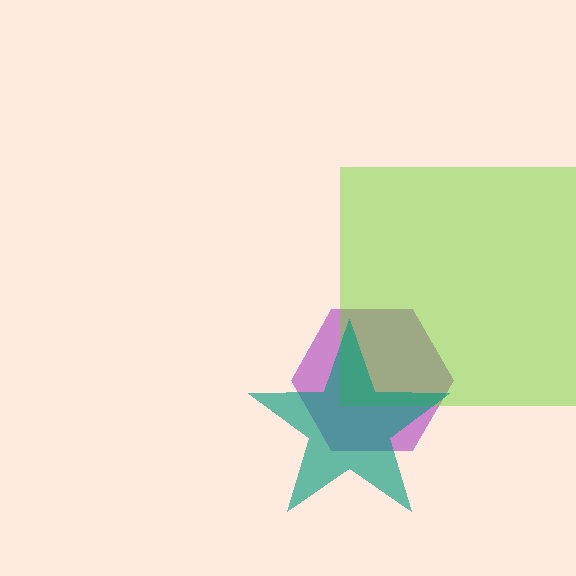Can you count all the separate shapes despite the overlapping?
Yes, there are 3 separate shapes.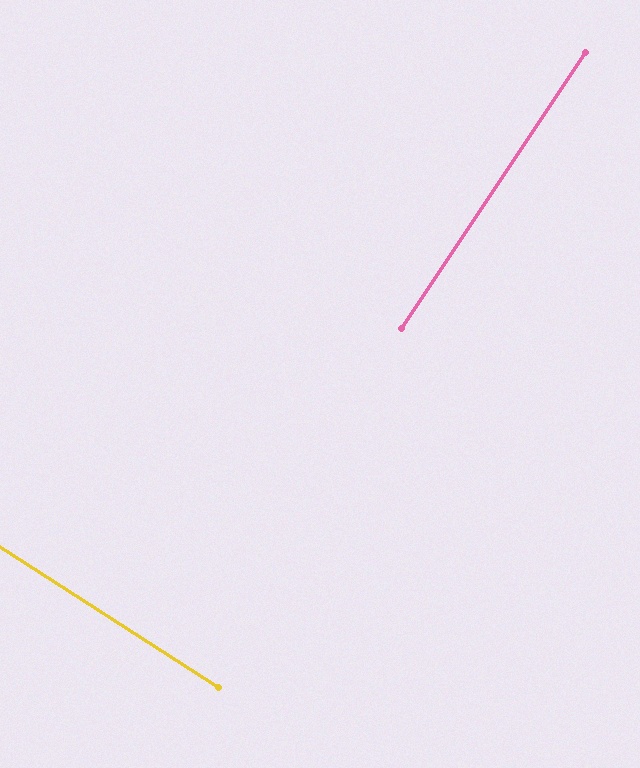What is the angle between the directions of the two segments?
Approximately 89 degrees.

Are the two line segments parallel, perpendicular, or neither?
Perpendicular — they meet at approximately 89°.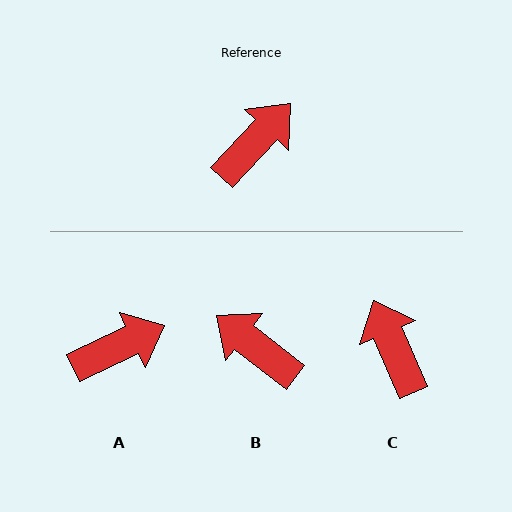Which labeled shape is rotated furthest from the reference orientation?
B, about 95 degrees away.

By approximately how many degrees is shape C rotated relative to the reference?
Approximately 66 degrees counter-clockwise.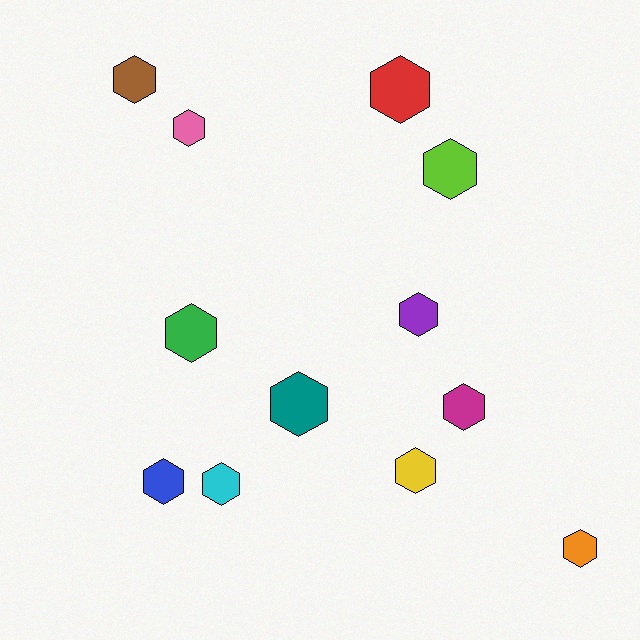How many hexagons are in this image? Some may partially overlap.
There are 12 hexagons.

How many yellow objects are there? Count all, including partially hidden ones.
There is 1 yellow object.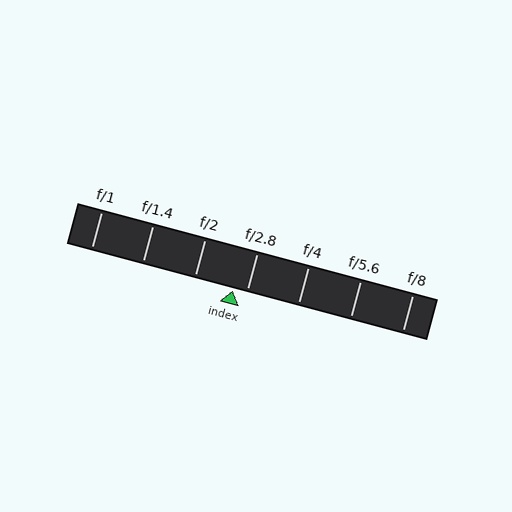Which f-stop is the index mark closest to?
The index mark is closest to f/2.8.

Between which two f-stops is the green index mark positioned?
The index mark is between f/2 and f/2.8.